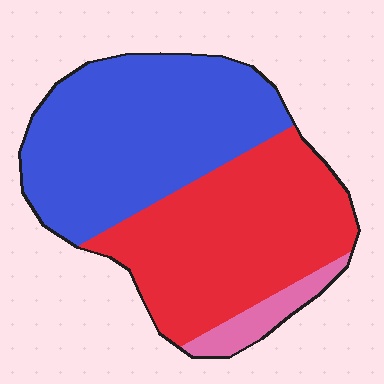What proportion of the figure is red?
Red takes up between a third and a half of the figure.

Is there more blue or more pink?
Blue.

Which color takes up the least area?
Pink, at roughly 5%.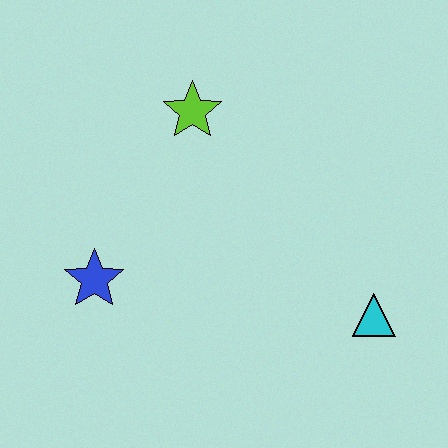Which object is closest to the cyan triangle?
The lime star is closest to the cyan triangle.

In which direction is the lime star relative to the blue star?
The lime star is above the blue star.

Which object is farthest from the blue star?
The cyan triangle is farthest from the blue star.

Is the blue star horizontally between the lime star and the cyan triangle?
No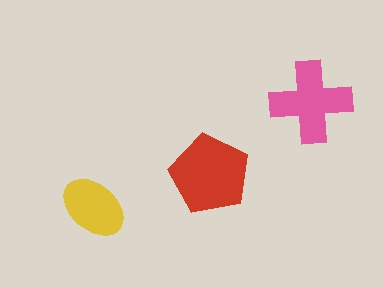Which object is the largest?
The red pentagon.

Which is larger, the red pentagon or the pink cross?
The red pentagon.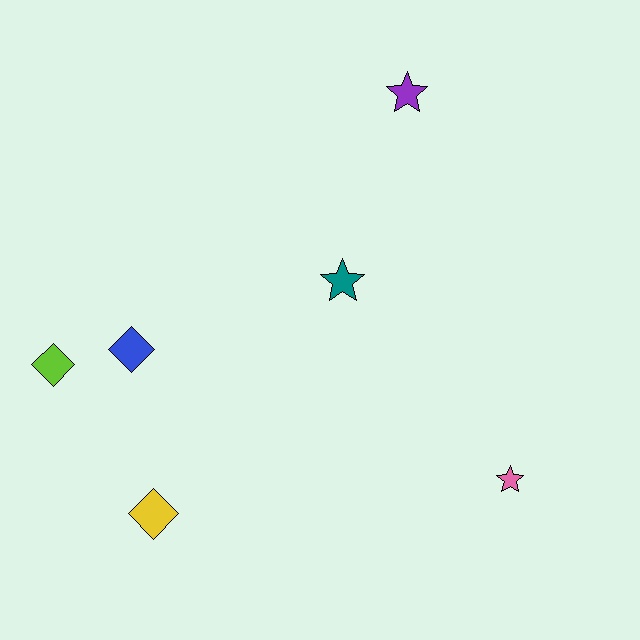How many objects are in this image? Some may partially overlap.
There are 6 objects.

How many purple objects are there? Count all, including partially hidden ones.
There is 1 purple object.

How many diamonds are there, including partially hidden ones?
There are 3 diamonds.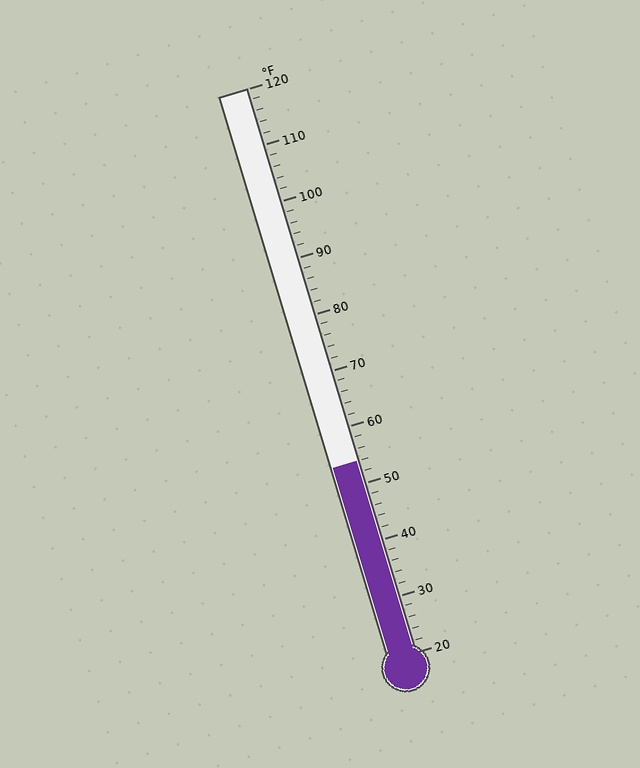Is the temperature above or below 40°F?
The temperature is above 40°F.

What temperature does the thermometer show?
The thermometer shows approximately 54°F.